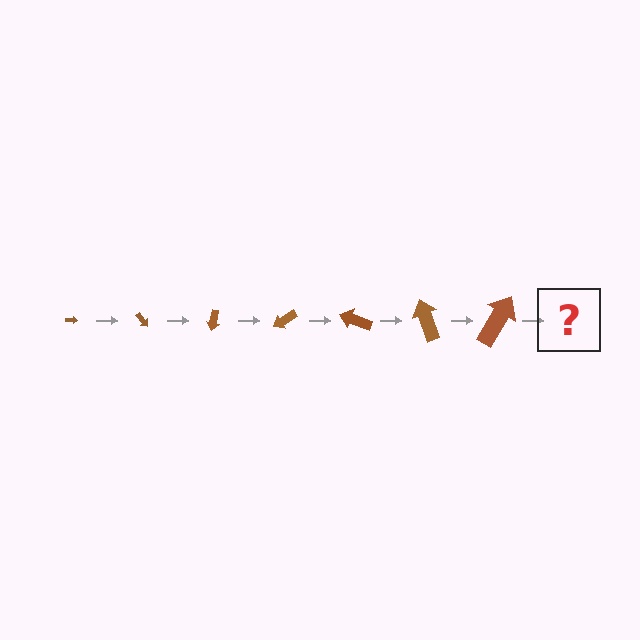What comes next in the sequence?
The next element should be an arrow, larger than the previous one and rotated 350 degrees from the start.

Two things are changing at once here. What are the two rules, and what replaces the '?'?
The two rules are that the arrow grows larger each step and it rotates 50 degrees each step. The '?' should be an arrow, larger than the previous one and rotated 350 degrees from the start.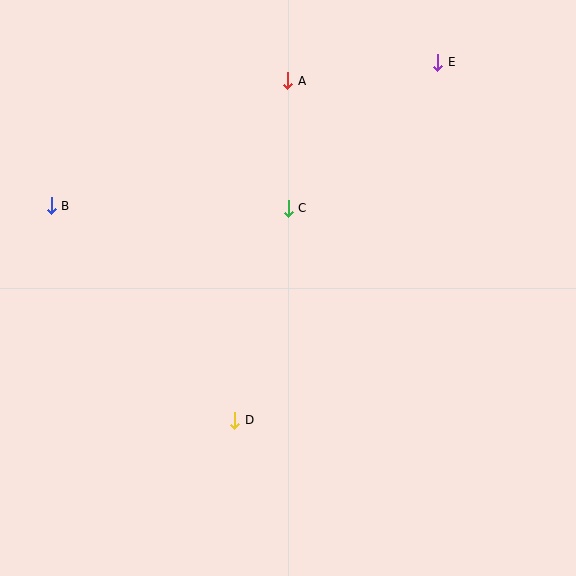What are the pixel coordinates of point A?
Point A is at (288, 81).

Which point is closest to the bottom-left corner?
Point D is closest to the bottom-left corner.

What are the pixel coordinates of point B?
Point B is at (51, 206).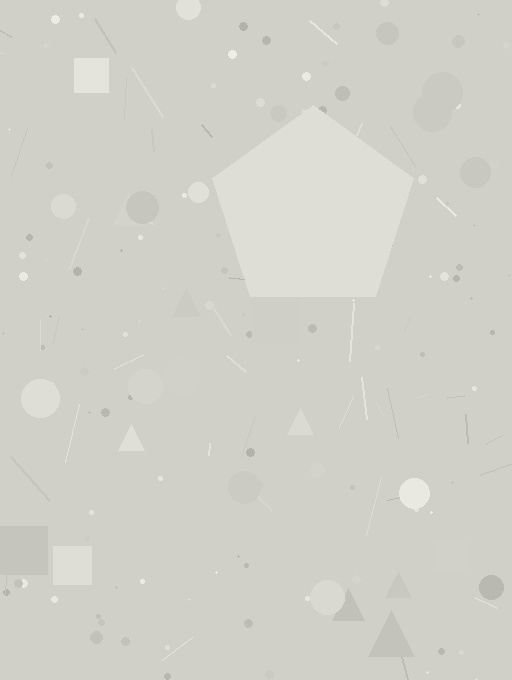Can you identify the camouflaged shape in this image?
The camouflaged shape is a pentagon.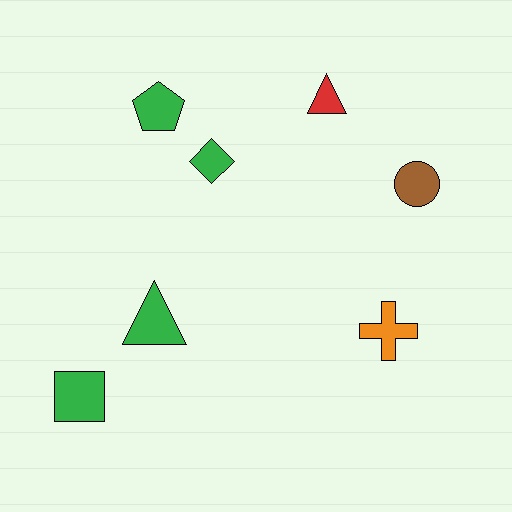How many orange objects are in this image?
There is 1 orange object.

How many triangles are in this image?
There are 2 triangles.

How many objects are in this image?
There are 7 objects.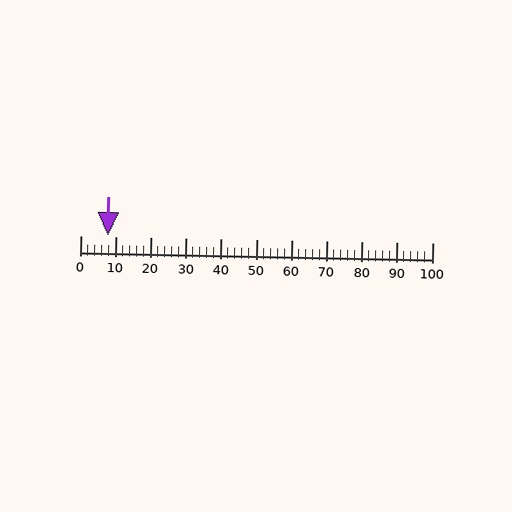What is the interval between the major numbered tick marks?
The major tick marks are spaced 10 units apart.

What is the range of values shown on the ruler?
The ruler shows values from 0 to 100.